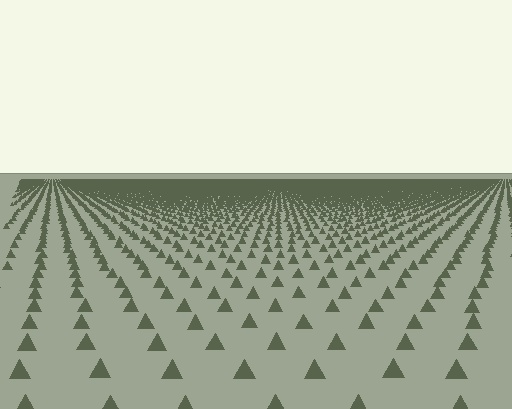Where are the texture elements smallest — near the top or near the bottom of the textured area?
Near the top.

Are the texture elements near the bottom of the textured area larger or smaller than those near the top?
Larger. Near the bottom, elements are closer to the viewer and appear at a bigger on-screen size.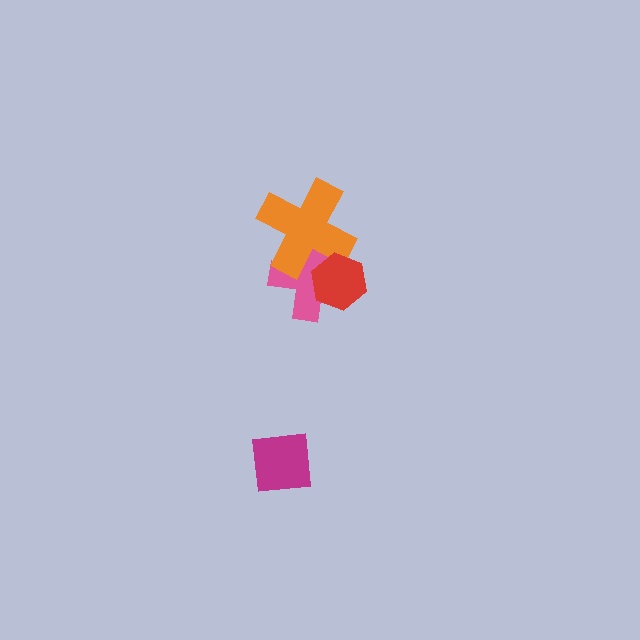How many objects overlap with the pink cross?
2 objects overlap with the pink cross.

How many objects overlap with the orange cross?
2 objects overlap with the orange cross.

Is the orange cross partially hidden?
Yes, it is partially covered by another shape.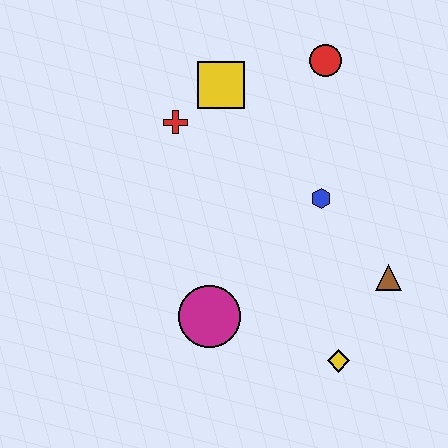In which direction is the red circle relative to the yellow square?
The red circle is to the right of the yellow square.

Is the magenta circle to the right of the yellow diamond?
No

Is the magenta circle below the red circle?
Yes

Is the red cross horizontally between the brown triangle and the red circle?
No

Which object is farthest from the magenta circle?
The red circle is farthest from the magenta circle.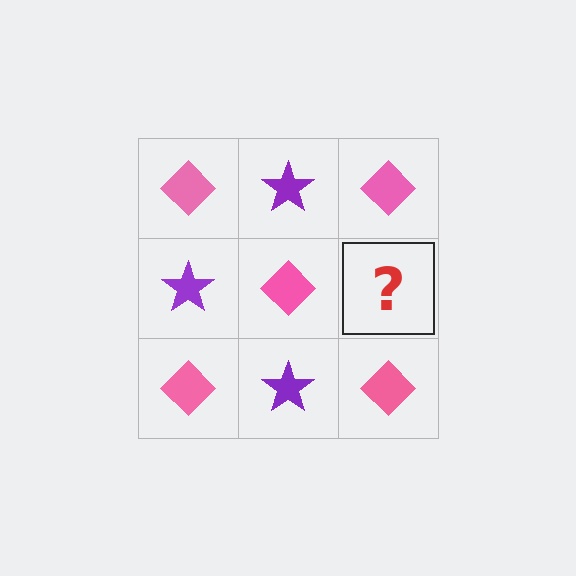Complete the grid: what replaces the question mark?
The question mark should be replaced with a purple star.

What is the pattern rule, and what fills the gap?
The rule is that it alternates pink diamond and purple star in a checkerboard pattern. The gap should be filled with a purple star.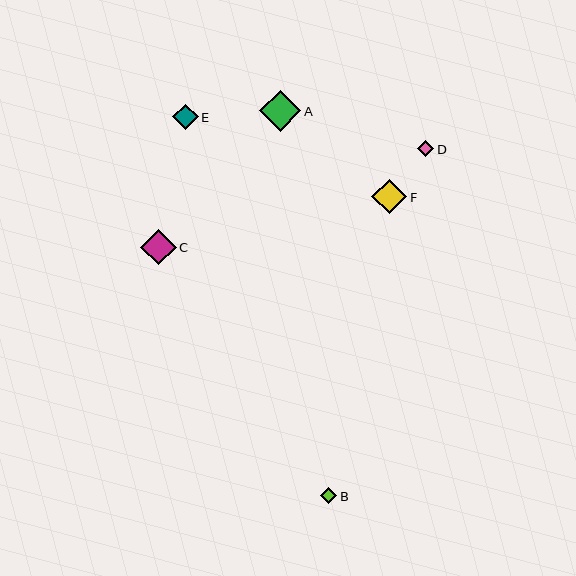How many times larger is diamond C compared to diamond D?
Diamond C is approximately 2.3 times the size of diamond D.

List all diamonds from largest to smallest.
From largest to smallest: A, C, F, E, B, D.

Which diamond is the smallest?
Diamond D is the smallest with a size of approximately 16 pixels.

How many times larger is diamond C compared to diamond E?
Diamond C is approximately 1.4 times the size of diamond E.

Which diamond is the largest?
Diamond A is the largest with a size of approximately 41 pixels.